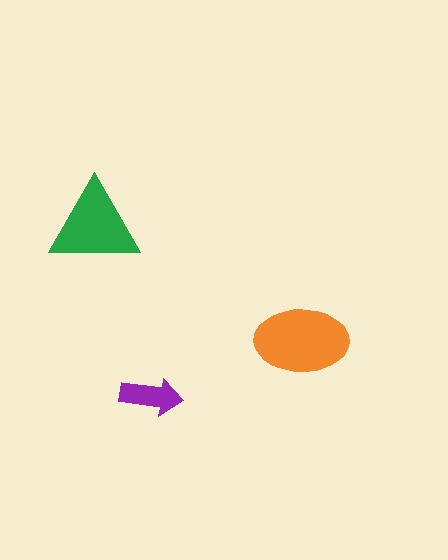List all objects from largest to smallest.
The orange ellipse, the green triangle, the purple arrow.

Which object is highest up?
The green triangle is topmost.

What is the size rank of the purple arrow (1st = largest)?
3rd.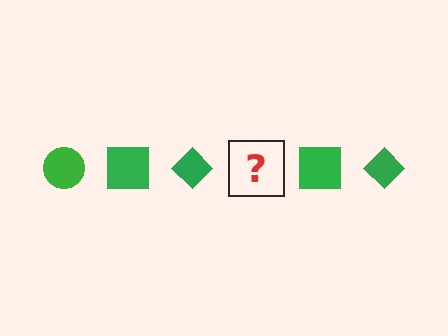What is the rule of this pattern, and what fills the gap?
The rule is that the pattern cycles through circle, square, diamond shapes in green. The gap should be filled with a green circle.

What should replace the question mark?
The question mark should be replaced with a green circle.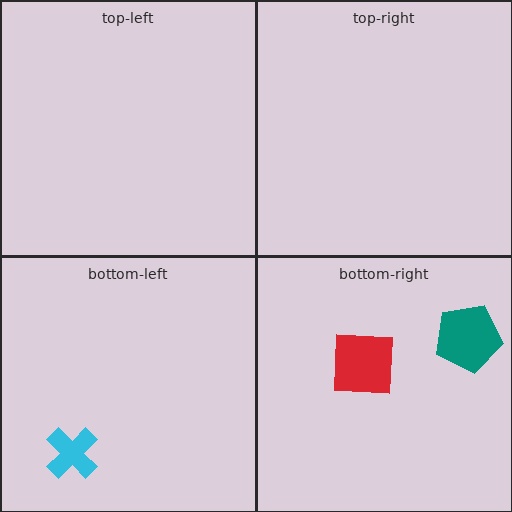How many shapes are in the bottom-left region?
1.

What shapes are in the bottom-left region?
The cyan cross.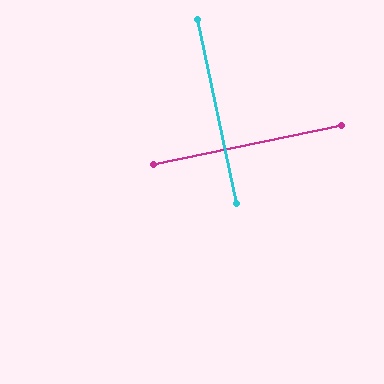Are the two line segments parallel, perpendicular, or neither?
Perpendicular — they meet at approximately 89°.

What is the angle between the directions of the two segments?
Approximately 89 degrees.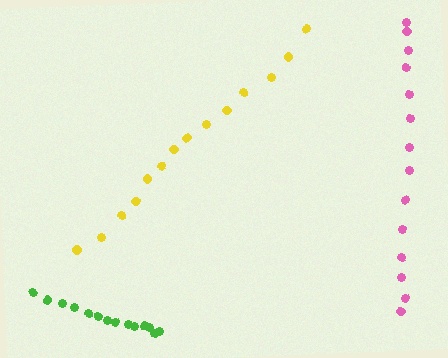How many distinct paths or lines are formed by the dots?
There are 3 distinct paths.